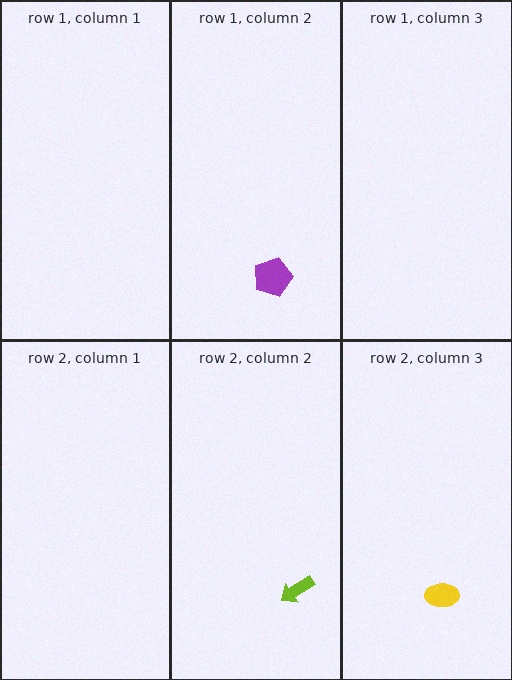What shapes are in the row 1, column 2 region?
The purple pentagon.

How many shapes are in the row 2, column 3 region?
1.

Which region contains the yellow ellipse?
The row 2, column 3 region.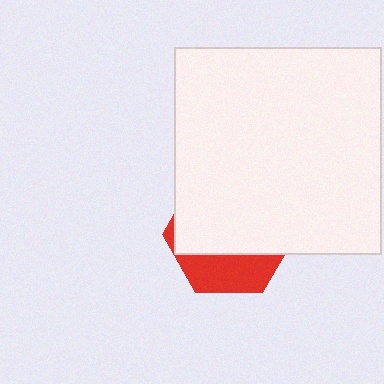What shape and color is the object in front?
The object in front is a white square.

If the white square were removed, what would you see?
You would see the complete red hexagon.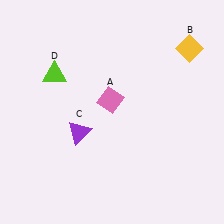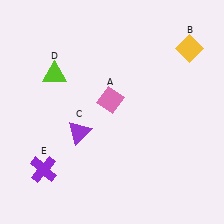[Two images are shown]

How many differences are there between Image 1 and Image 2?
There is 1 difference between the two images.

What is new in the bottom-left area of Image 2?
A purple cross (E) was added in the bottom-left area of Image 2.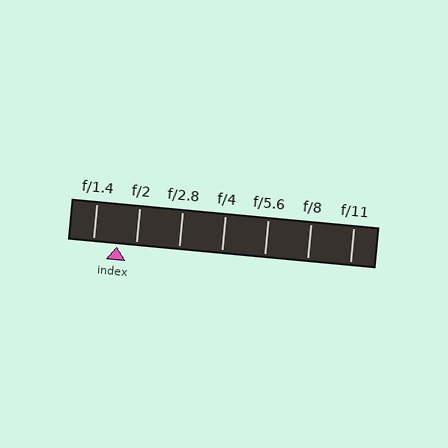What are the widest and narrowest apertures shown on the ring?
The widest aperture shown is f/1.4 and the narrowest is f/11.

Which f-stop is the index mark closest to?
The index mark is closest to f/2.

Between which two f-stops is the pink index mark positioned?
The index mark is between f/1.4 and f/2.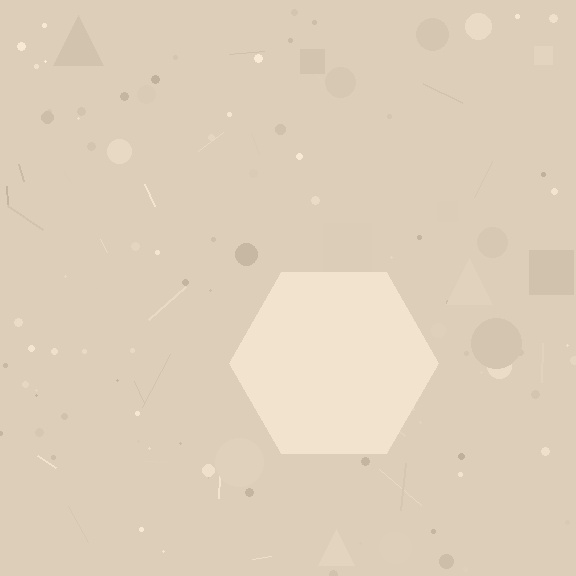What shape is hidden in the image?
A hexagon is hidden in the image.